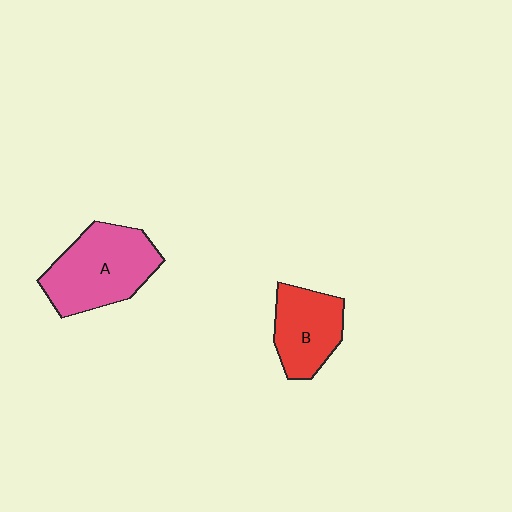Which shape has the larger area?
Shape A (pink).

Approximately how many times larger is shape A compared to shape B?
Approximately 1.5 times.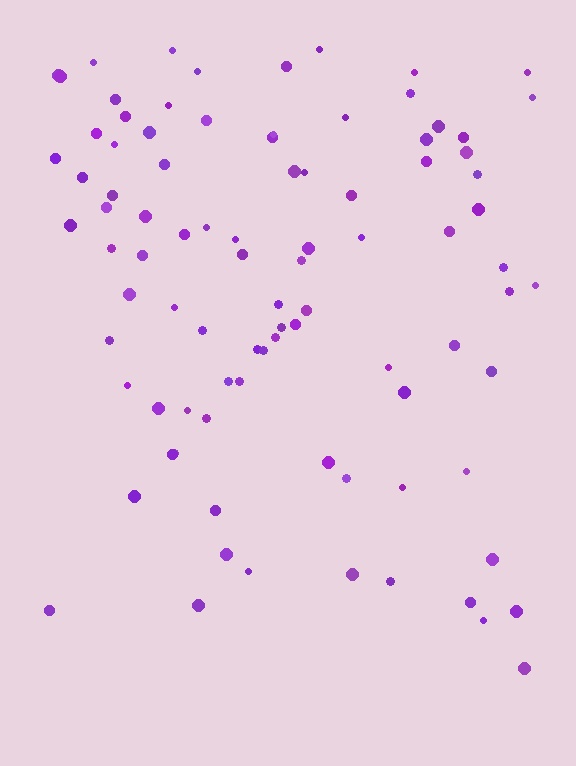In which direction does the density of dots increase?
From bottom to top, with the top side densest.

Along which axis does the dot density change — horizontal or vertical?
Vertical.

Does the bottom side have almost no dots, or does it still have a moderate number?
Still a moderate number, just noticeably fewer than the top.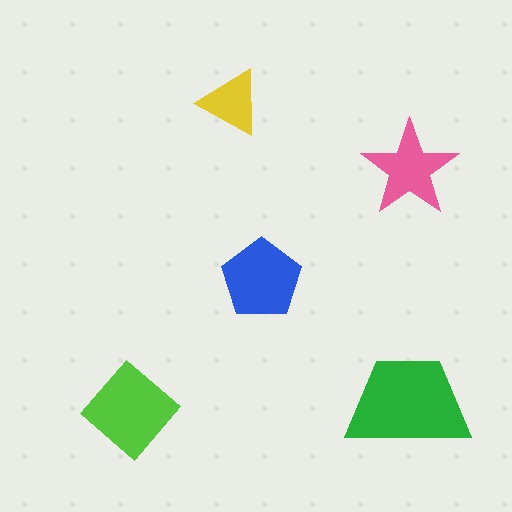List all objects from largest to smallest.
The green trapezoid, the lime diamond, the blue pentagon, the pink star, the yellow triangle.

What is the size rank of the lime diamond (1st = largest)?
2nd.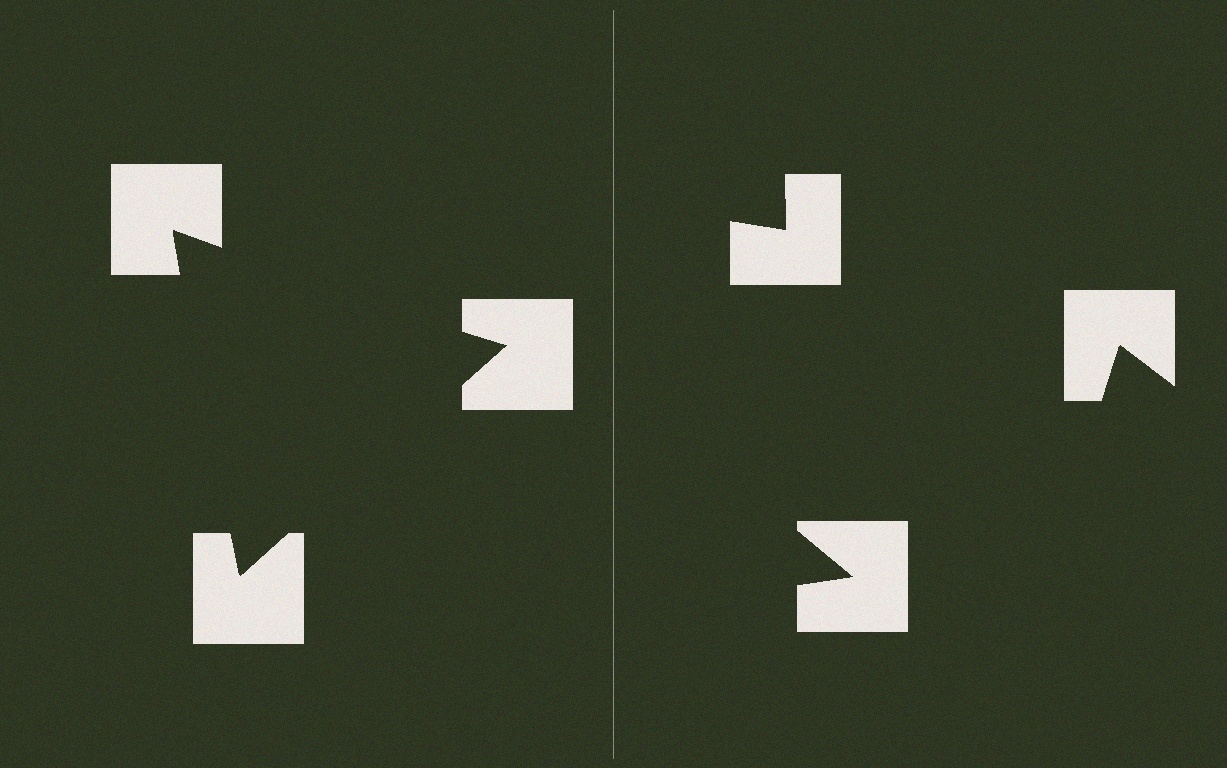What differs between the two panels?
The notched squares are positioned identically on both sides; only the wedge orientations differ. On the left they align to a triangle; on the right they are misaligned.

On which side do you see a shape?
An illusory triangle appears on the left side. On the right side the wedge cuts are rotated, so no coherent shape forms.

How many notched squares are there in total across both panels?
6 — 3 on each side.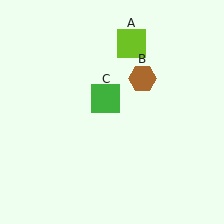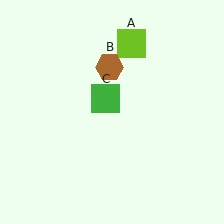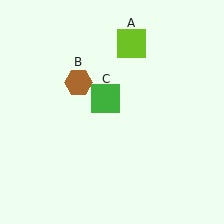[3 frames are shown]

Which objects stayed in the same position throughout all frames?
Lime square (object A) and green square (object C) remained stationary.